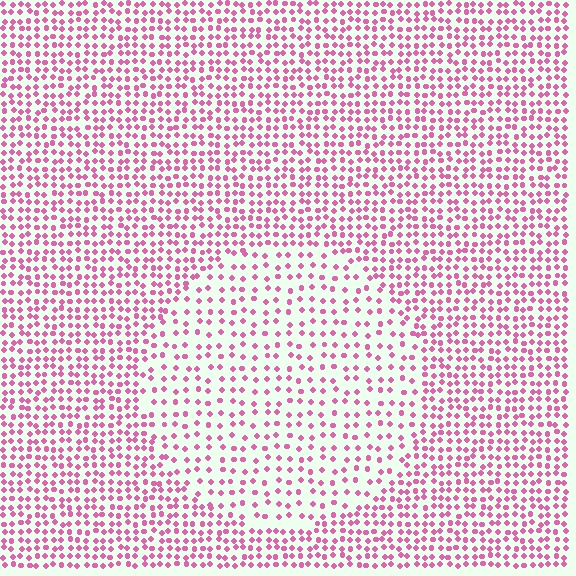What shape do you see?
I see a circle.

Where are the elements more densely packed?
The elements are more densely packed outside the circle boundary.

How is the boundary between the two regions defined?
The boundary is defined by a change in element density (approximately 1.9x ratio). All elements are the same color, size, and shape.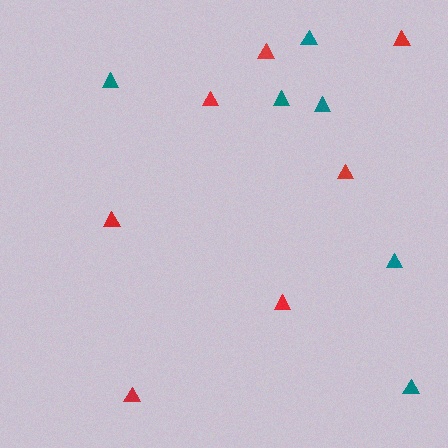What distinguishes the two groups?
There are 2 groups: one group of red triangles (7) and one group of teal triangles (6).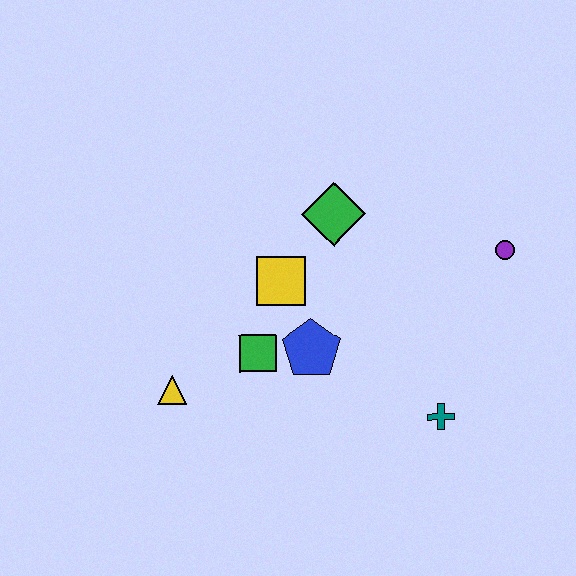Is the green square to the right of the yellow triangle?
Yes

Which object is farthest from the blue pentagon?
The purple circle is farthest from the blue pentagon.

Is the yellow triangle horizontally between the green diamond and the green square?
No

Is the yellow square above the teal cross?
Yes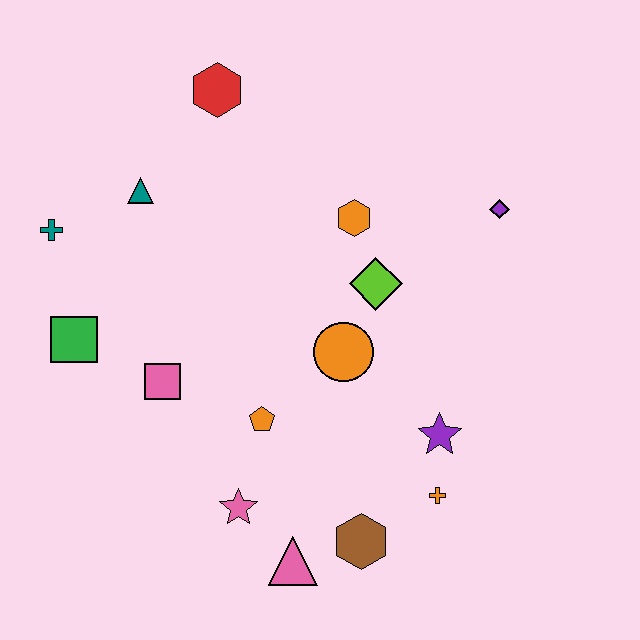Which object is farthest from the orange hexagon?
The pink triangle is farthest from the orange hexagon.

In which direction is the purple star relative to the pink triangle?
The purple star is to the right of the pink triangle.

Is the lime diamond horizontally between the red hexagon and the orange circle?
No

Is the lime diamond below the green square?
No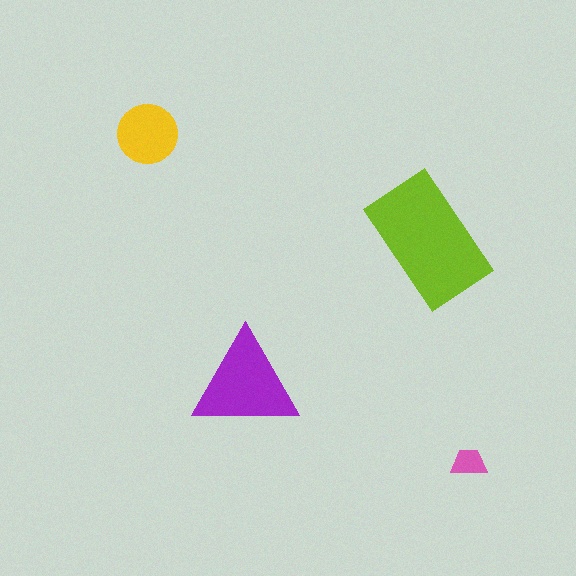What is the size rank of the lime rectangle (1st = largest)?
1st.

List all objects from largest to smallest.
The lime rectangle, the purple triangle, the yellow circle, the pink trapezoid.